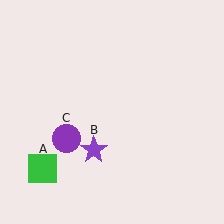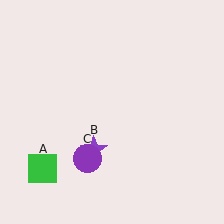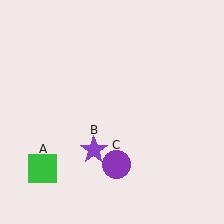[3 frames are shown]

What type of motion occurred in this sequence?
The purple circle (object C) rotated counterclockwise around the center of the scene.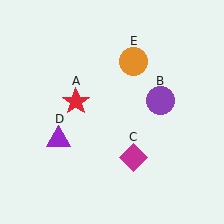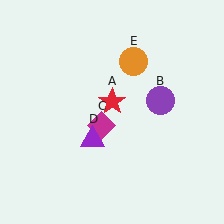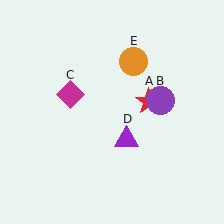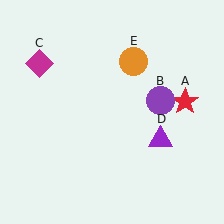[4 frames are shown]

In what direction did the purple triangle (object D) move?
The purple triangle (object D) moved right.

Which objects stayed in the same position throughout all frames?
Purple circle (object B) and orange circle (object E) remained stationary.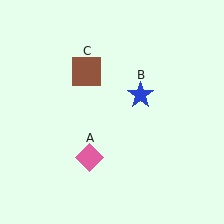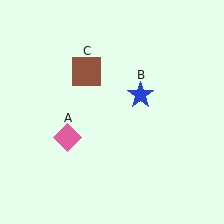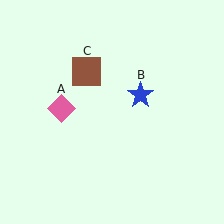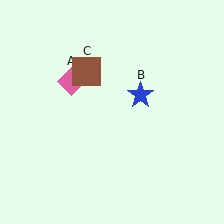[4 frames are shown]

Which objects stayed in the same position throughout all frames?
Blue star (object B) and brown square (object C) remained stationary.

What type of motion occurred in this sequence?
The pink diamond (object A) rotated clockwise around the center of the scene.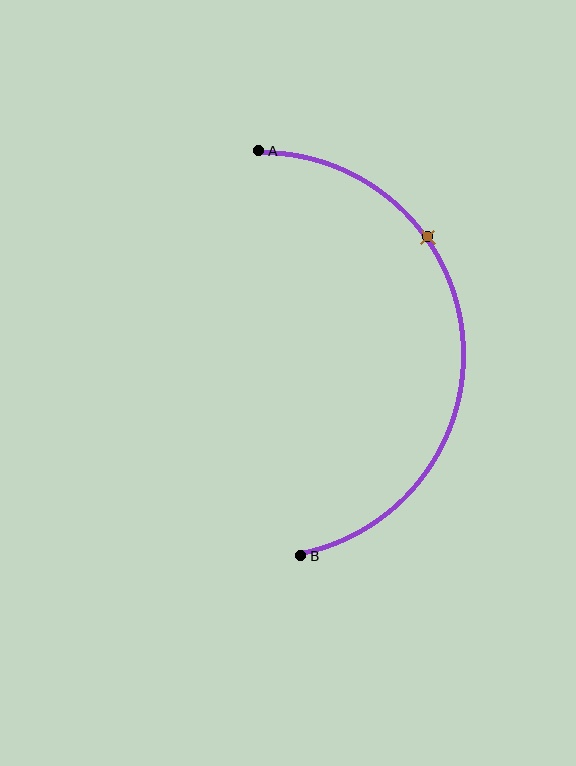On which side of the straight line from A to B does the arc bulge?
The arc bulges to the right of the straight line connecting A and B.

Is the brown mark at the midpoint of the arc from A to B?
No. The brown mark lies on the arc but is closer to endpoint A. The arc midpoint would be at the point on the curve equidistant along the arc from both A and B.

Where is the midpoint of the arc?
The arc midpoint is the point on the curve farthest from the straight line joining A and B. It sits to the right of that line.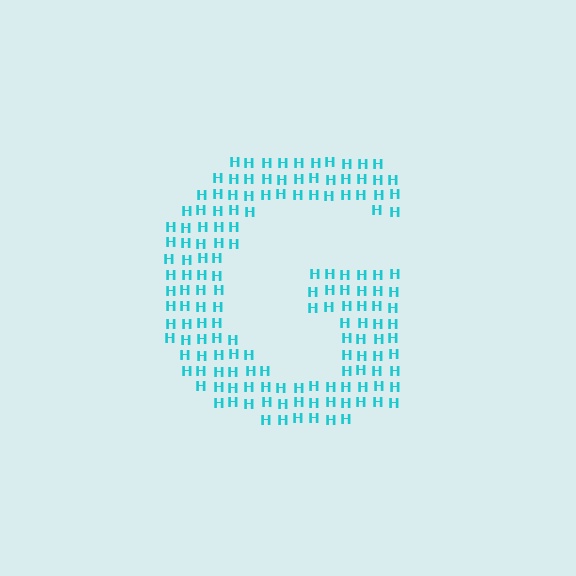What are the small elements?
The small elements are letter H's.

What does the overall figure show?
The overall figure shows the letter G.